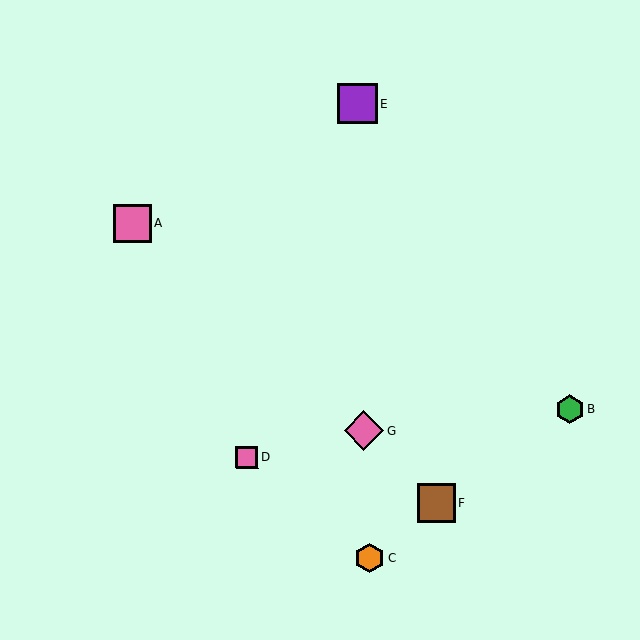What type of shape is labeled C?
Shape C is an orange hexagon.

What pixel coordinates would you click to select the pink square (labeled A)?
Click at (132, 223) to select the pink square A.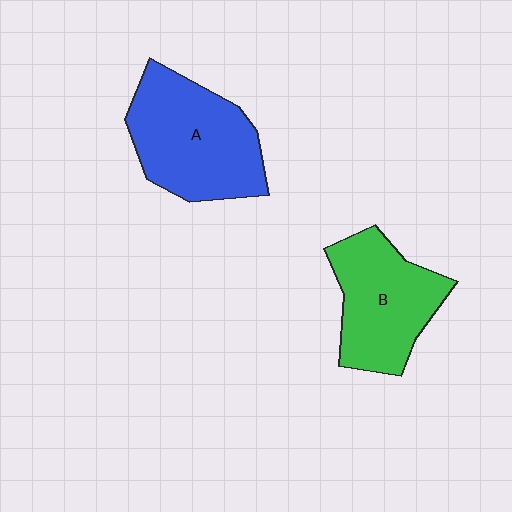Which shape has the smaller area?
Shape B (green).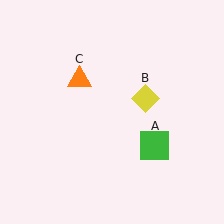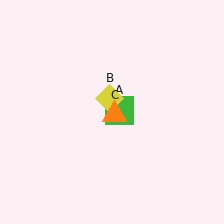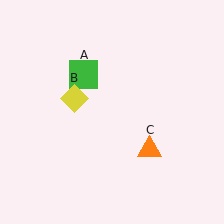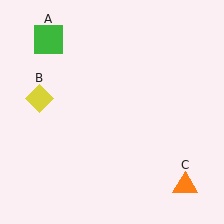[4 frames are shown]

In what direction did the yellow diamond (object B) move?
The yellow diamond (object B) moved left.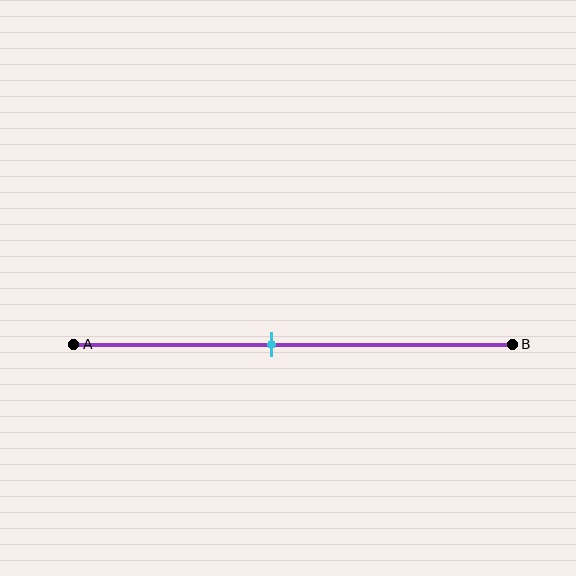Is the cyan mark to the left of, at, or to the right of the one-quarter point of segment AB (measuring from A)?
The cyan mark is to the right of the one-quarter point of segment AB.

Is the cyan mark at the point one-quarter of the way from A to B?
No, the mark is at about 45% from A, not at the 25% one-quarter point.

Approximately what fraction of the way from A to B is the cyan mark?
The cyan mark is approximately 45% of the way from A to B.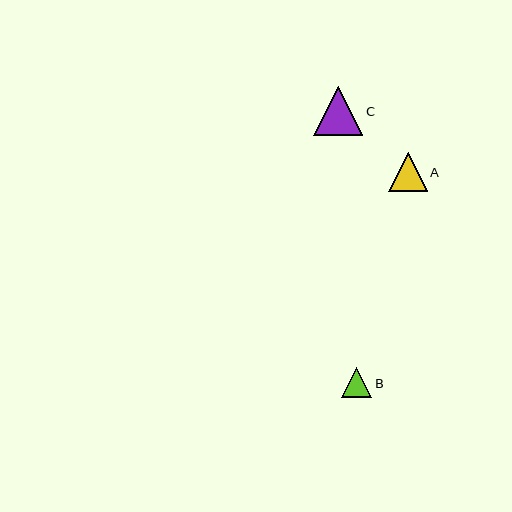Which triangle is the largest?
Triangle C is the largest with a size of approximately 49 pixels.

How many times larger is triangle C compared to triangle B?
Triangle C is approximately 1.6 times the size of triangle B.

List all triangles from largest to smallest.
From largest to smallest: C, A, B.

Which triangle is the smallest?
Triangle B is the smallest with a size of approximately 30 pixels.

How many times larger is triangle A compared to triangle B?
Triangle A is approximately 1.3 times the size of triangle B.